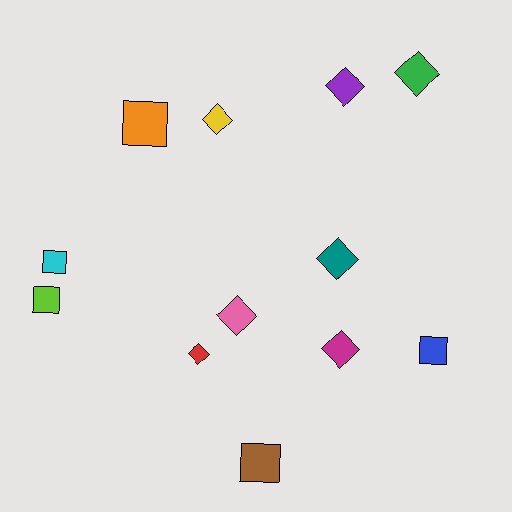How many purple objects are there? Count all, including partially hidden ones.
There is 1 purple object.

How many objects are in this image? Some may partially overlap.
There are 12 objects.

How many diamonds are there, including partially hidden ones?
There are 7 diamonds.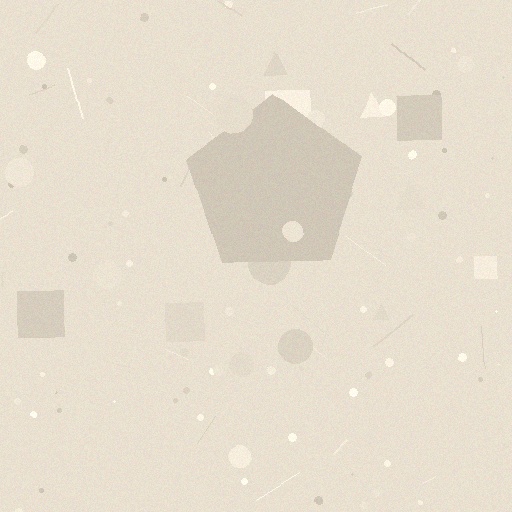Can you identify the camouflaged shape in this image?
The camouflaged shape is a pentagon.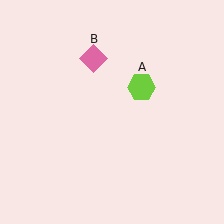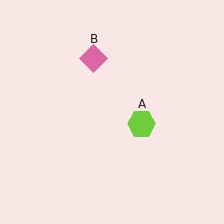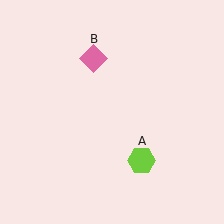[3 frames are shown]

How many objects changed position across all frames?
1 object changed position: lime hexagon (object A).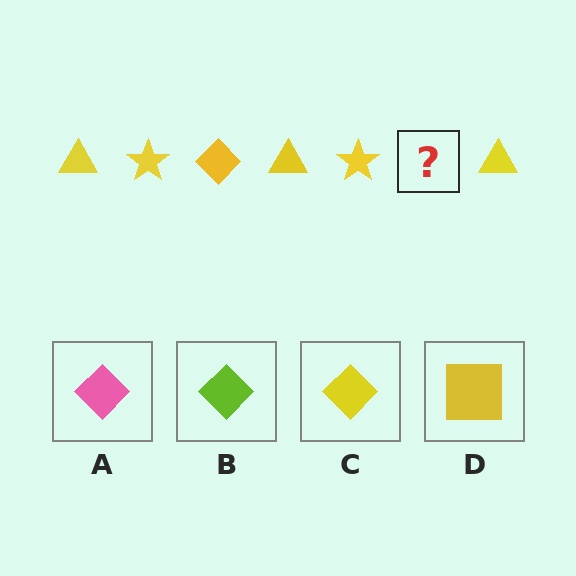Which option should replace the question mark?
Option C.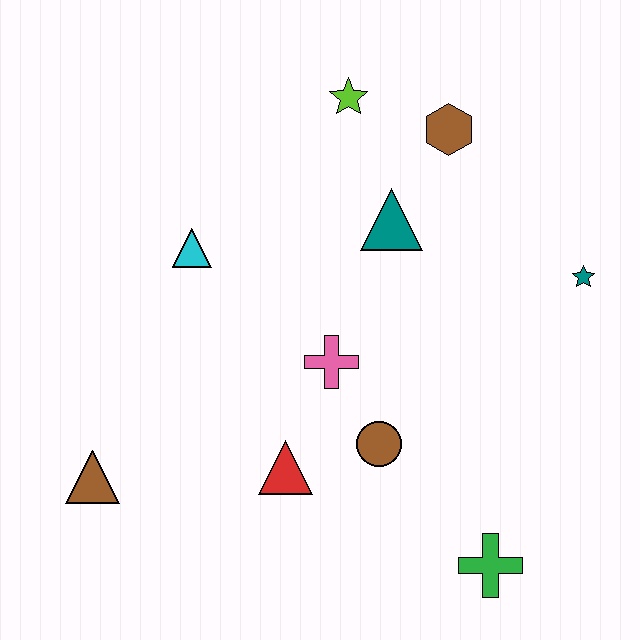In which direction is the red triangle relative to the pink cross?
The red triangle is below the pink cross.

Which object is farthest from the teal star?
The brown triangle is farthest from the teal star.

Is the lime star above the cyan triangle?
Yes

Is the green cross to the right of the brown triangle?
Yes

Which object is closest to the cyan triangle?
The pink cross is closest to the cyan triangle.